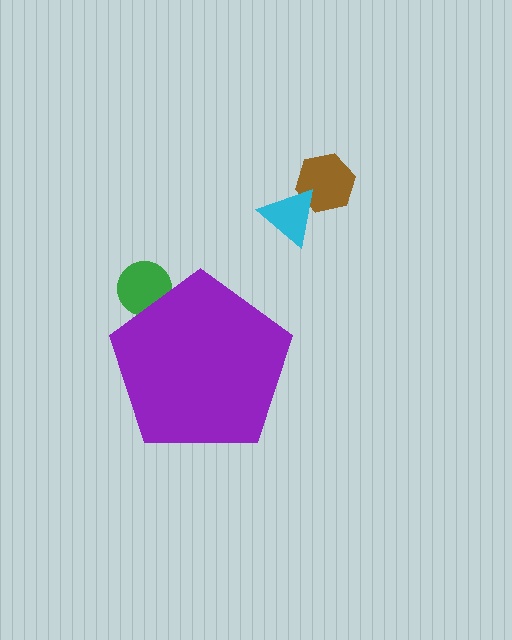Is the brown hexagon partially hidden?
No, the brown hexagon is fully visible.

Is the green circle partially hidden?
Yes, the green circle is partially hidden behind the purple pentagon.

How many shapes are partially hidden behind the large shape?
1 shape is partially hidden.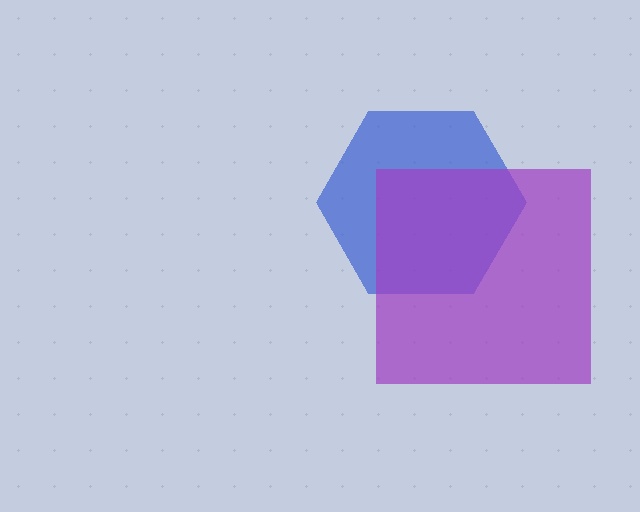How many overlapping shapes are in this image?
There are 2 overlapping shapes in the image.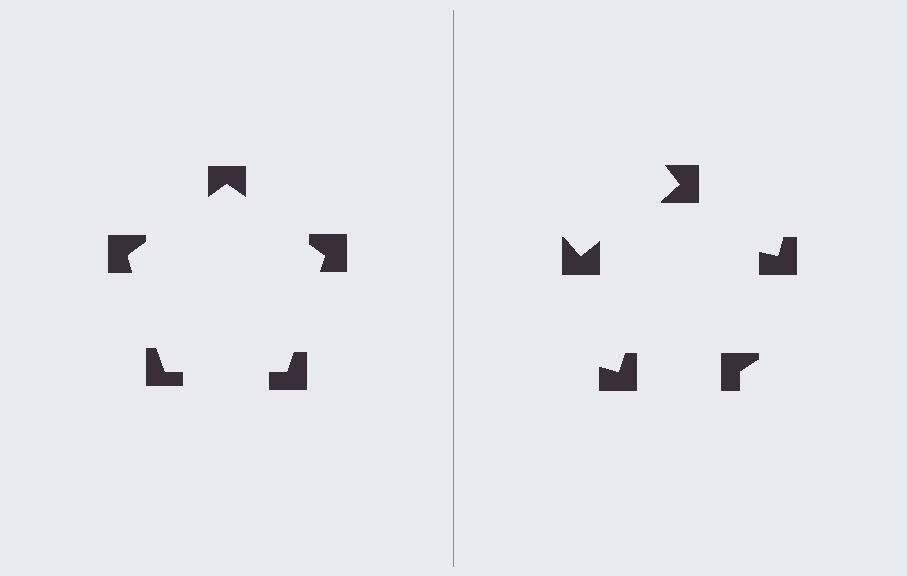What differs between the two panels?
The notched squares are positioned identically on both sides; only the wedge orientations differ. On the left they align to a pentagon; on the right they are misaligned.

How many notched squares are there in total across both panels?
10 — 5 on each side.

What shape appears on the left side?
An illusory pentagon.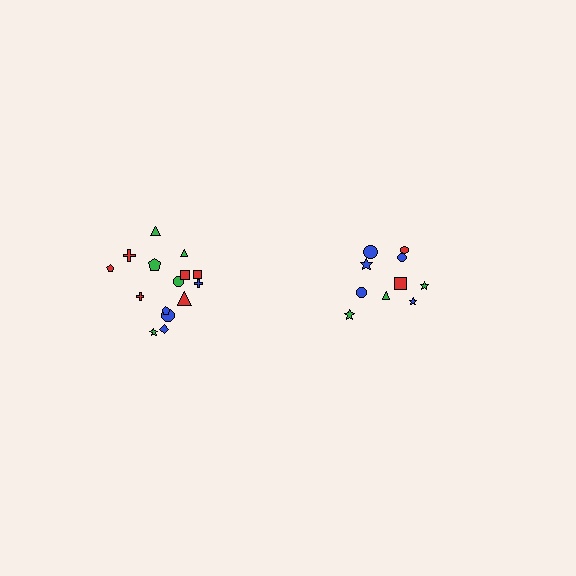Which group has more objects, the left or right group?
The left group.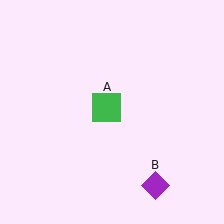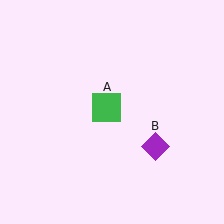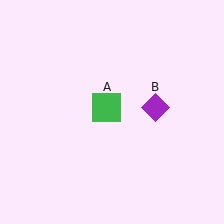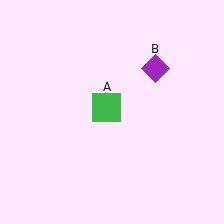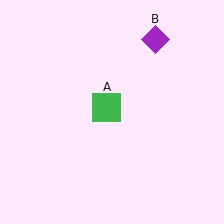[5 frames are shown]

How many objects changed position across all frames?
1 object changed position: purple diamond (object B).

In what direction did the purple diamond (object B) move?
The purple diamond (object B) moved up.